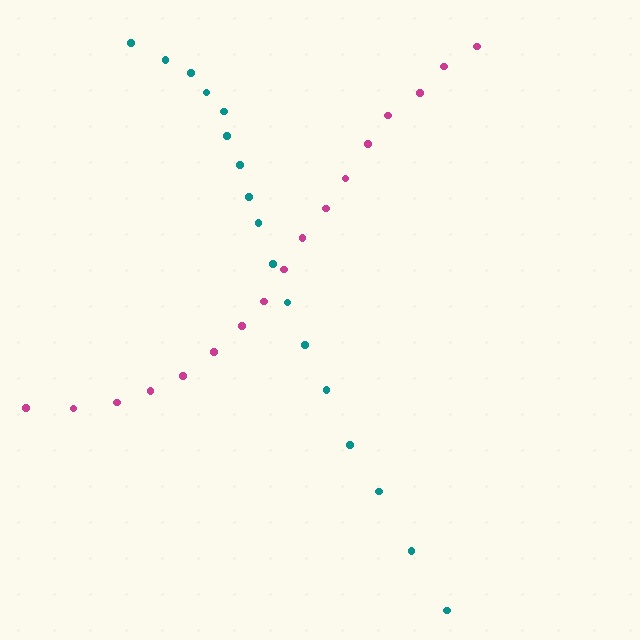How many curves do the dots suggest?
There are 2 distinct paths.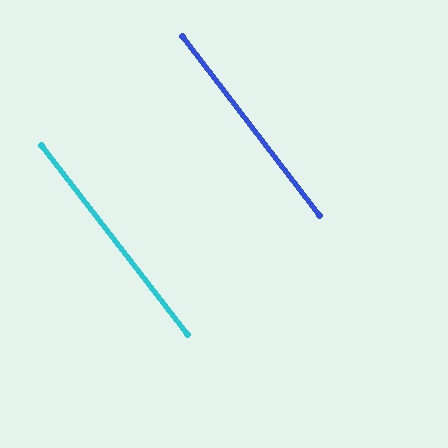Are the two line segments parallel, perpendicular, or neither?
Parallel — their directions differ by only 0.3°.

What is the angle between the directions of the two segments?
Approximately 0 degrees.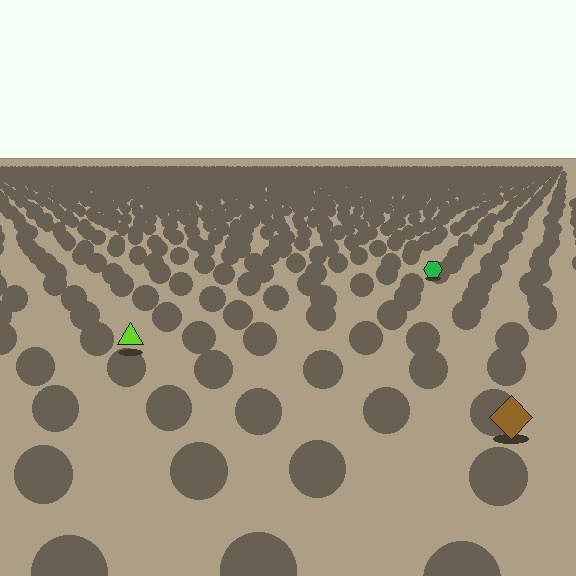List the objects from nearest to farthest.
From nearest to farthest: the brown diamond, the lime triangle, the green hexagon.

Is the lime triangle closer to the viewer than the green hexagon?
Yes. The lime triangle is closer — you can tell from the texture gradient: the ground texture is coarser near it.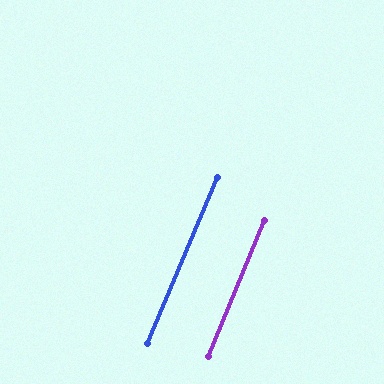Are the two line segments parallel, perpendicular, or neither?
Parallel — their directions differ by only 0.5°.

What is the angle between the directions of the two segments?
Approximately 1 degree.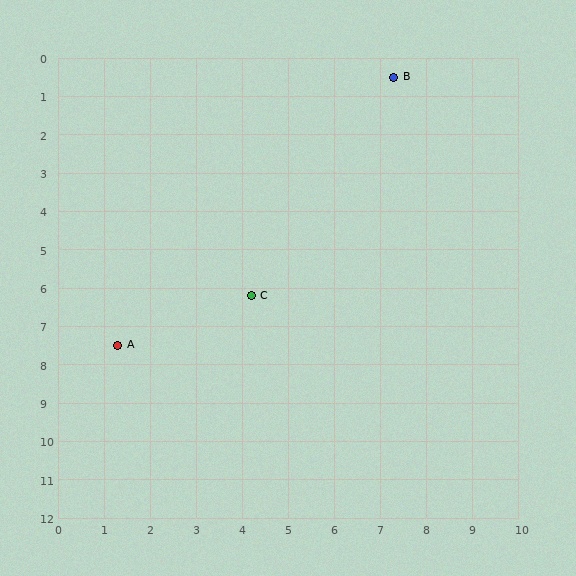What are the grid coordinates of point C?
Point C is at approximately (4.2, 6.2).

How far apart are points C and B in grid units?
Points C and B are about 6.5 grid units apart.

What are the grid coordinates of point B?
Point B is at approximately (7.3, 0.5).